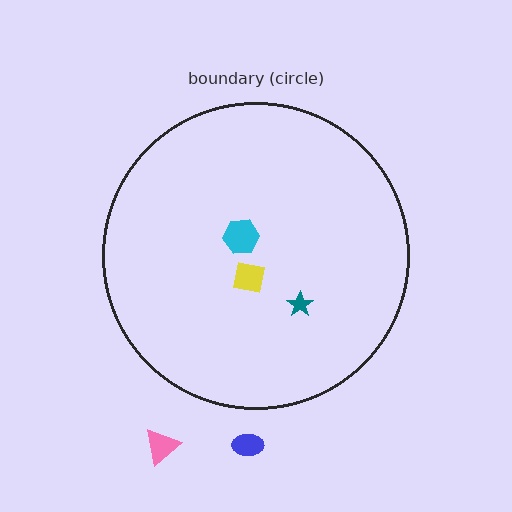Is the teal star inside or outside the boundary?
Inside.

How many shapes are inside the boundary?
3 inside, 2 outside.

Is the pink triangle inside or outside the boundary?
Outside.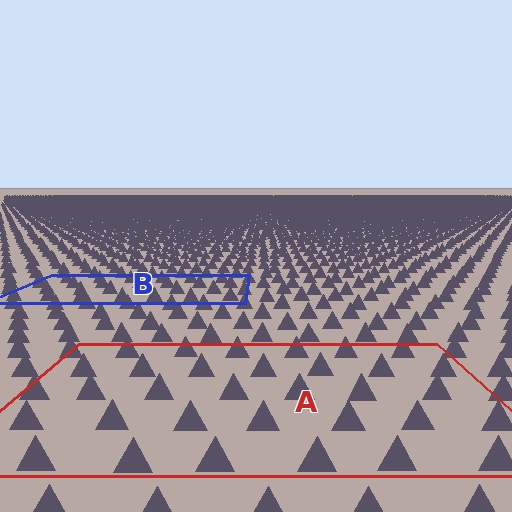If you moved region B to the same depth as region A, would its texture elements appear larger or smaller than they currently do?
They would appear larger. At a closer depth, the same texture elements are projected at a bigger on-screen size.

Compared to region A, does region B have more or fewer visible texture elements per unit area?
Region B has more texture elements per unit area — they are packed more densely because it is farther away.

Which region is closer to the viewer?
Region A is closer. The texture elements there are larger and more spread out.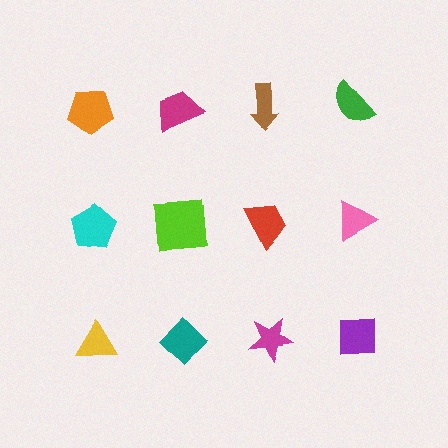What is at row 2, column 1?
A cyan pentagon.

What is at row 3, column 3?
A magenta star.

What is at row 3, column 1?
A yellow triangle.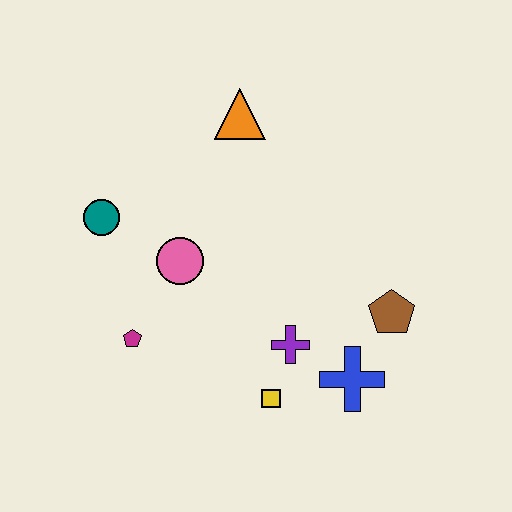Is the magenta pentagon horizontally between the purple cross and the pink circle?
No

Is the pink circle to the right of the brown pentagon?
No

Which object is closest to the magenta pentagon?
The pink circle is closest to the magenta pentagon.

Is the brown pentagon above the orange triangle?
No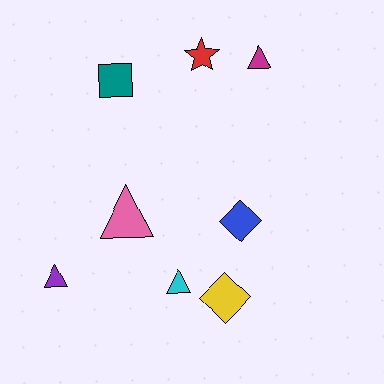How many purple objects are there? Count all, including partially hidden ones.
There is 1 purple object.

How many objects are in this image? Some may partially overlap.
There are 8 objects.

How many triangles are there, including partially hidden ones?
There are 4 triangles.